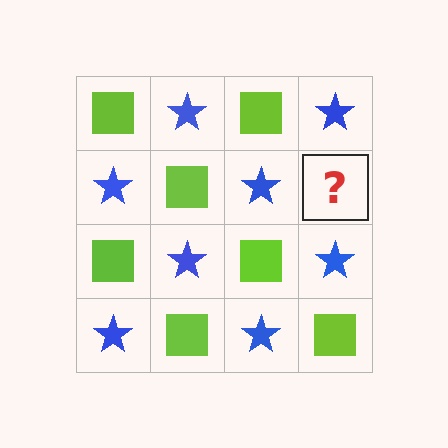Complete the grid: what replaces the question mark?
The question mark should be replaced with a lime square.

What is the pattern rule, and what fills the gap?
The rule is that it alternates lime square and blue star in a checkerboard pattern. The gap should be filled with a lime square.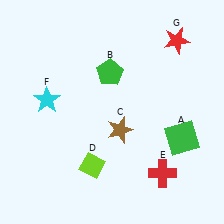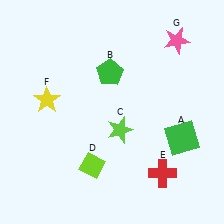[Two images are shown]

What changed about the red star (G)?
In Image 1, G is red. In Image 2, it changed to pink.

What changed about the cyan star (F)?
In Image 1, F is cyan. In Image 2, it changed to yellow.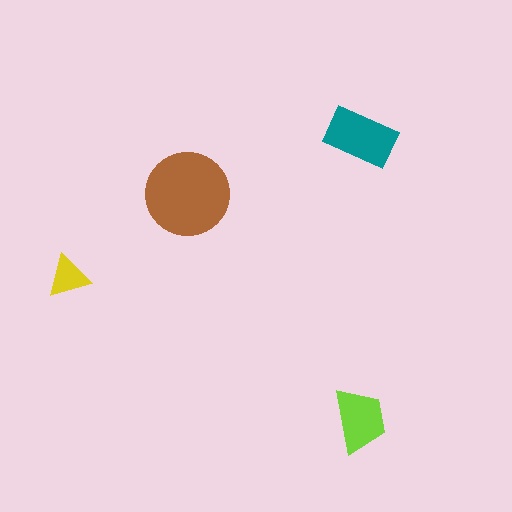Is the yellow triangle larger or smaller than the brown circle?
Smaller.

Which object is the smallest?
The yellow triangle.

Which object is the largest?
The brown circle.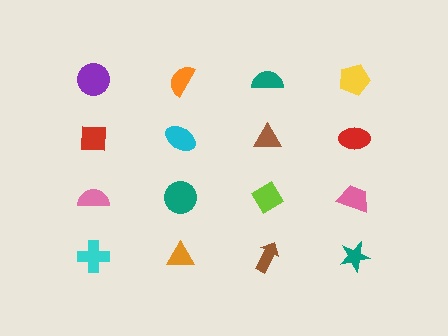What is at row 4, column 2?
An orange triangle.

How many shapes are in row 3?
4 shapes.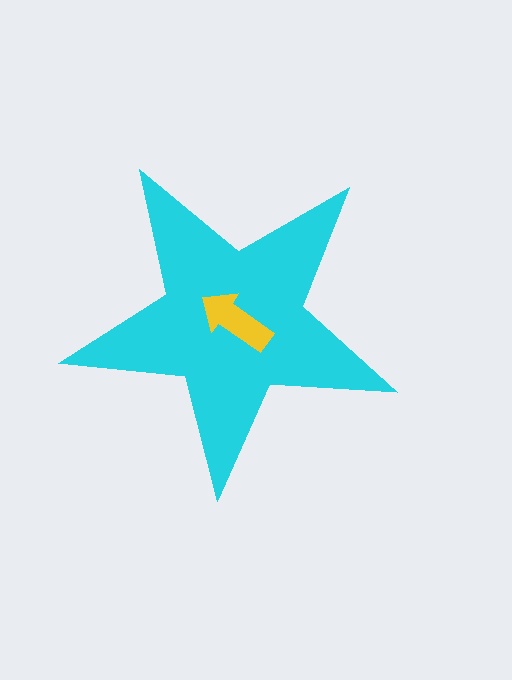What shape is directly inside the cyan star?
The yellow arrow.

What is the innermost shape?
The yellow arrow.